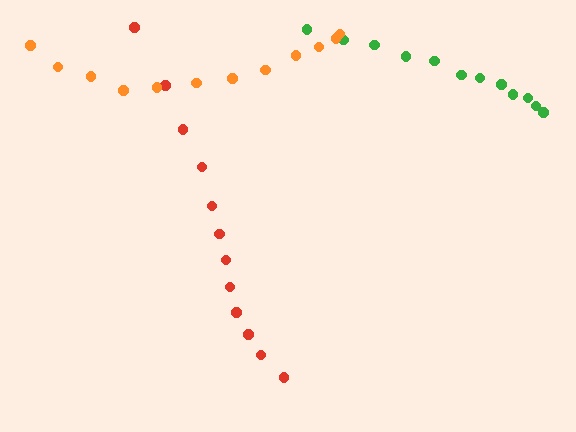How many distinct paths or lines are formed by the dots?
There are 3 distinct paths.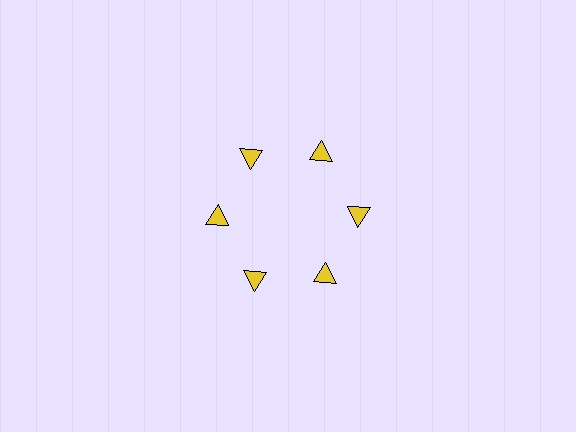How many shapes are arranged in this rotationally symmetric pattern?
There are 6 shapes, arranged in 6 groups of 1.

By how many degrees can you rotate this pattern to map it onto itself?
The pattern maps onto itself every 60 degrees of rotation.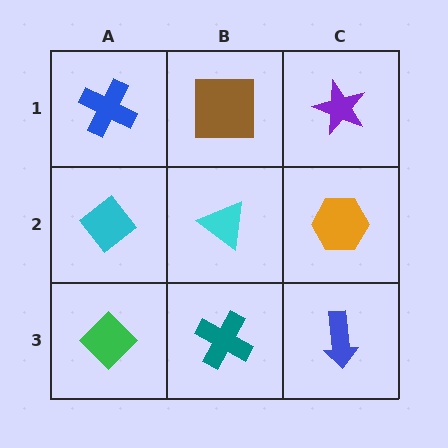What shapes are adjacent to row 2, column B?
A brown square (row 1, column B), a teal cross (row 3, column B), a cyan diamond (row 2, column A), an orange hexagon (row 2, column C).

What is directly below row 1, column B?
A cyan triangle.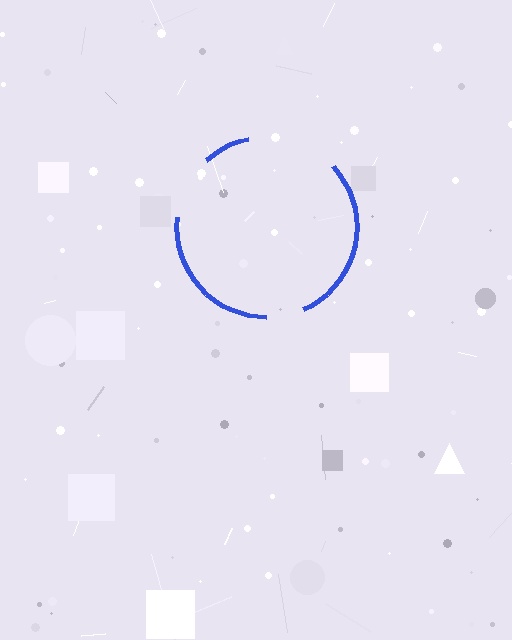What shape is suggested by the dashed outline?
The dashed outline suggests a circle.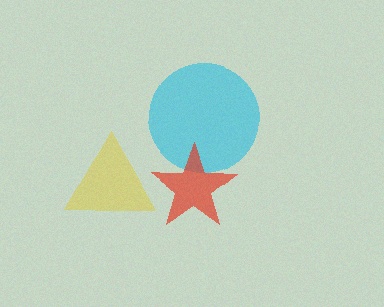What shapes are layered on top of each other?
The layered shapes are: a cyan circle, a red star, a yellow triangle.